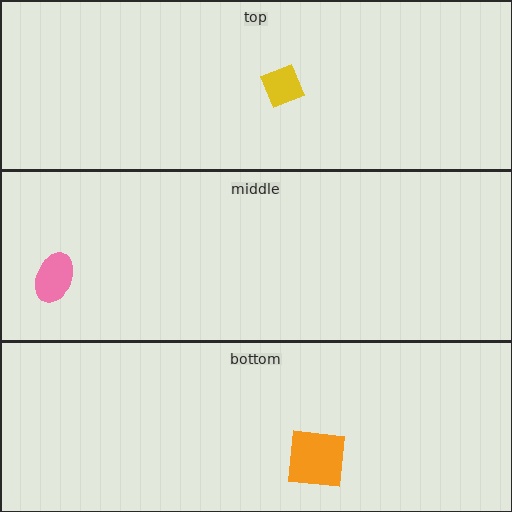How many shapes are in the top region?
1.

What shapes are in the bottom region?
The orange square.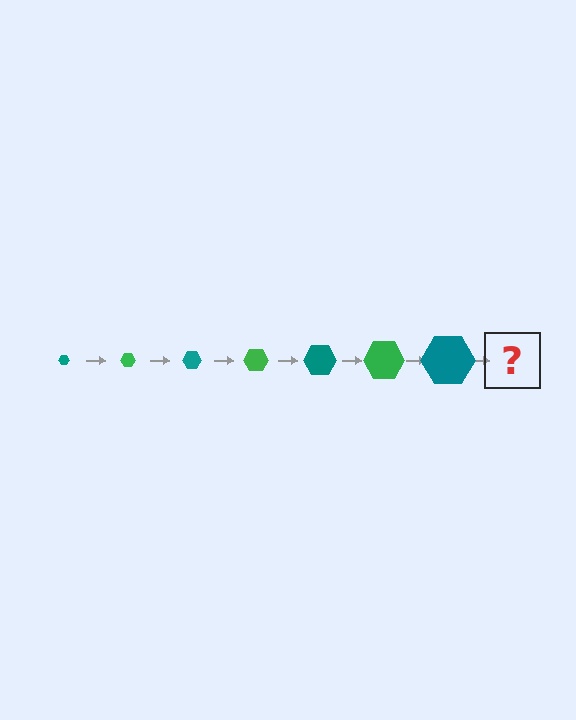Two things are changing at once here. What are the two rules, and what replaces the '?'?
The two rules are that the hexagon grows larger each step and the color cycles through teal and green. The '?' should be a green hexagon, larger than the previous one.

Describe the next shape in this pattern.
It should be a green hexagon, larger than the previous one.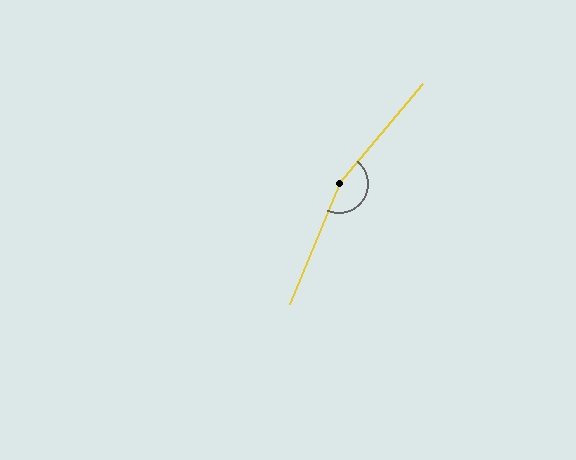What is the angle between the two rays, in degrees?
Approximately 162 degrees.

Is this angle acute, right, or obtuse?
It is obtuse.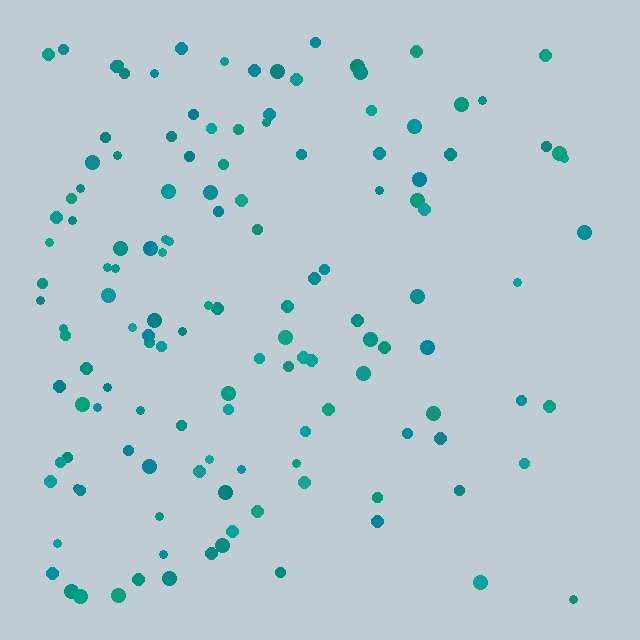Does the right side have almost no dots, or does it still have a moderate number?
Still a moderate number, just noticeably fewer than the left.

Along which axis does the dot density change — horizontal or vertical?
Horizontal.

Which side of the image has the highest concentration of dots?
The left.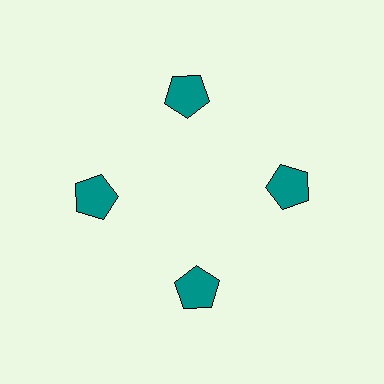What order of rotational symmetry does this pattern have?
This pattern has 4-fold rotational symmetry.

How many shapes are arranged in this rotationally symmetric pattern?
There are 4 shapes, arranged in 4 groups of 1.